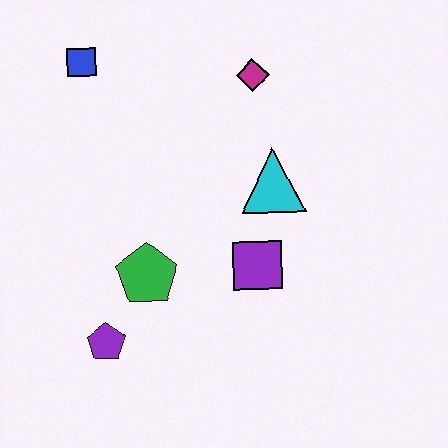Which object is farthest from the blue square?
The purple pentagon is farthest from the blue square.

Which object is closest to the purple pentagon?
The green pentagon is closest to the purple pentagon.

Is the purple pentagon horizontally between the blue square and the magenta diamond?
Yes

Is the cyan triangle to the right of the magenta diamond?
Yes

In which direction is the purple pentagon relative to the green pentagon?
The purple pentagon is below the green pentagon.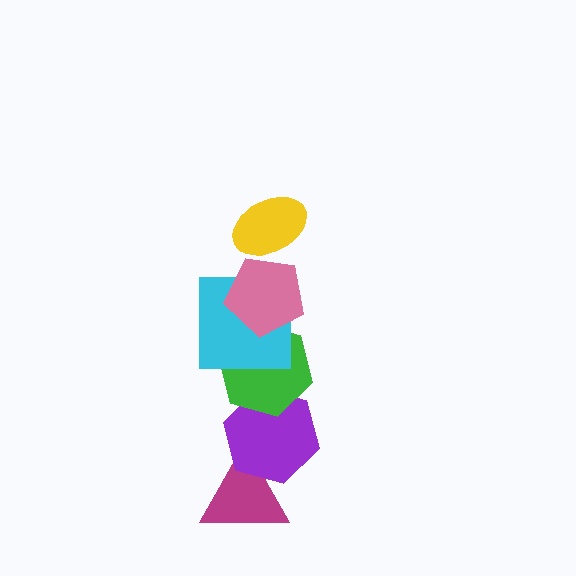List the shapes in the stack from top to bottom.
From top to bottom: the yellow ellipse, the pink pentagon, the cyan square, the green hexagon, the purple hexagon, the magenta triangle.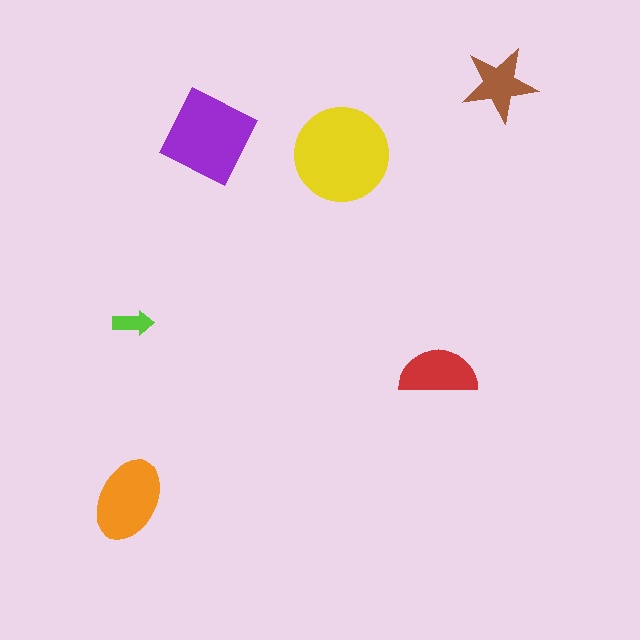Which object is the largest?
The yellow circle.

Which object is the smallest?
The lime arrow.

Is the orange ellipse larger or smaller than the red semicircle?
Larger.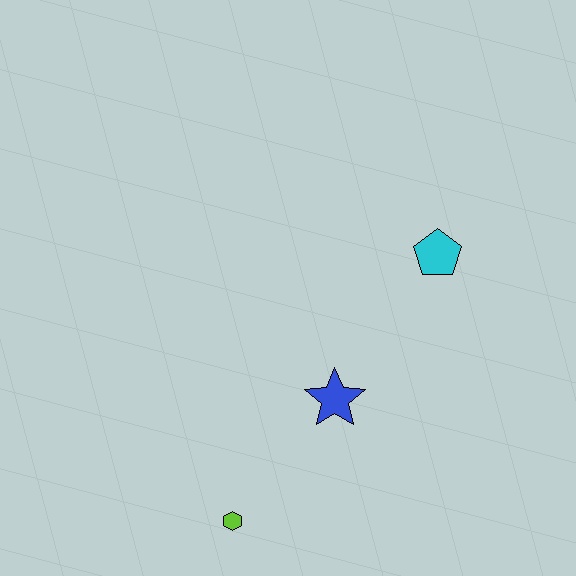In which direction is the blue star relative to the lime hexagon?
The blue star is above the lime hexagon.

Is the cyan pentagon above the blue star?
Yes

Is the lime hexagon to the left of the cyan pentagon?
Yes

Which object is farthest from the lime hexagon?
The cyan pentagon is farthest from the lime hexagon.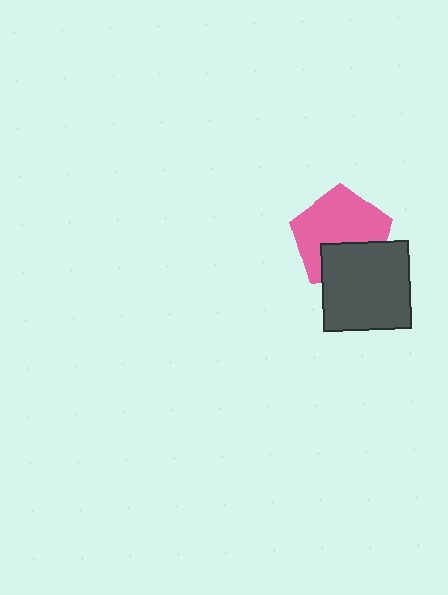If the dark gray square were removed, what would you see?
You would see the complete pink pentagon.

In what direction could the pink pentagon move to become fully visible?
The pink pentagon could move up. That would shift it out from behind the dark gray square entirely.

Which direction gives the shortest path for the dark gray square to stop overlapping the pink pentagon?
Moving down gives the shortest separation.